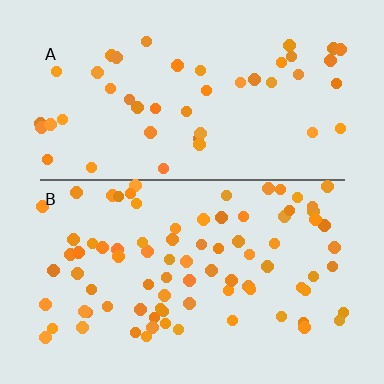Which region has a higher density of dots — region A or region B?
B (the bottom).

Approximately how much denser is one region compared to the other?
Approximately 1.8× — region B over region A.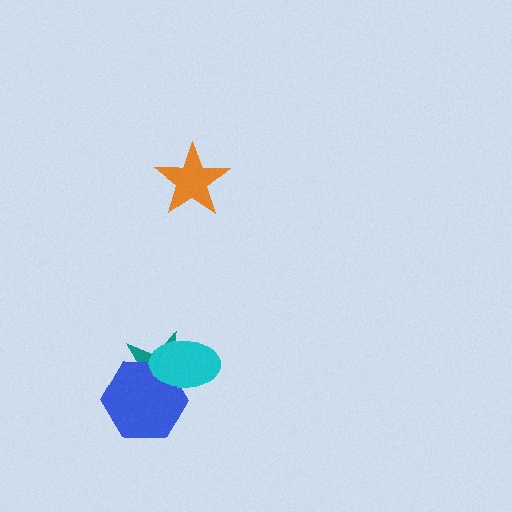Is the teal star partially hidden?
Yes, it is partially covered by another shape.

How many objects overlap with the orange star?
0 objects overlap with the orange star.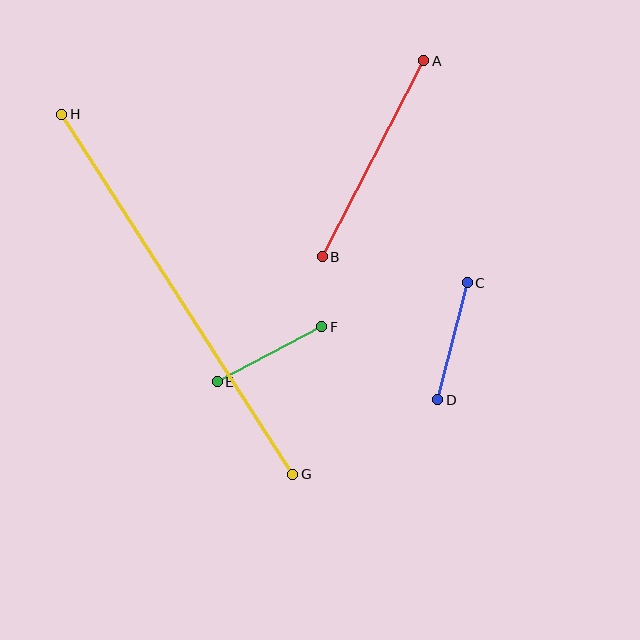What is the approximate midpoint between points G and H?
The midpoint is at approximately (177, 294) pixels.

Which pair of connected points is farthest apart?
Points G and H are farthest apart.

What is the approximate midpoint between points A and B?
The midpoint is at approximately (373, 159) pixels.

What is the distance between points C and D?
The distance is approximately 121 pixels.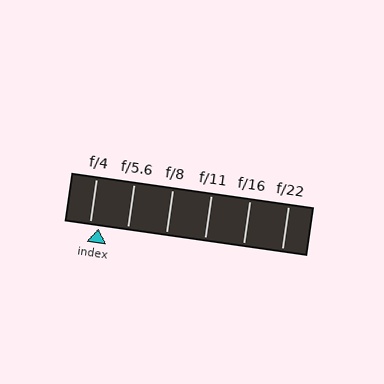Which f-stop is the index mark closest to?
The index mark is closest to f/4.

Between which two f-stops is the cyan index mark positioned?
The index mark is between f/4 and f/5.6.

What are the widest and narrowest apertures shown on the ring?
The widest aperture shown is f/4 and the narrowest is f/22.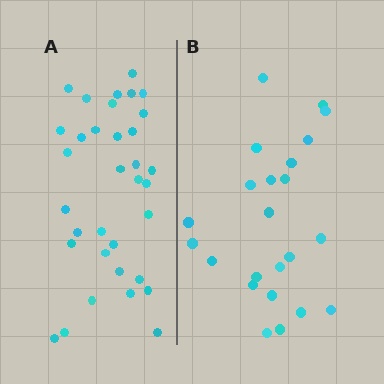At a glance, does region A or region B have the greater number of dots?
Region A (the left region) has more dots.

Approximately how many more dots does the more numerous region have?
Region A has roughly 12 or so more dots than region B.